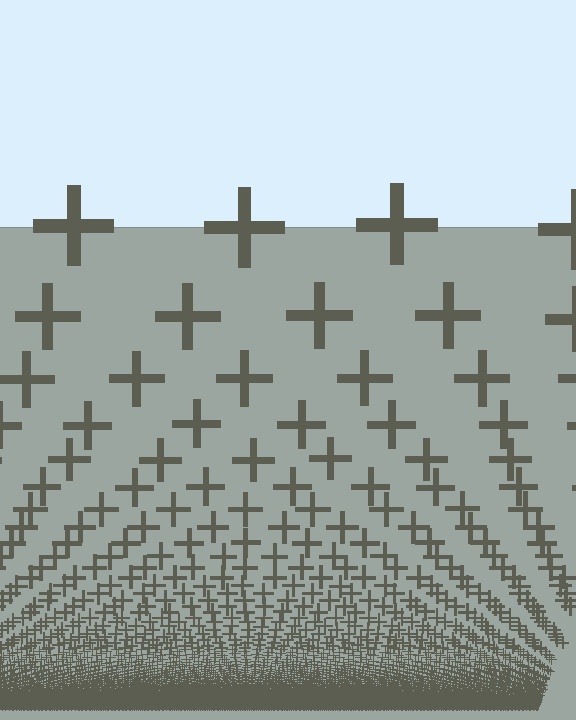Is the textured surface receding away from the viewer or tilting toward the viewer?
The surface appears to tilt toward the viewer. Texture elements get larger and sparser toward the top.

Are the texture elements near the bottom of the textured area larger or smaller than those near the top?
Smaller. The gradient is inverted — elements near the bottom are smaller and denser.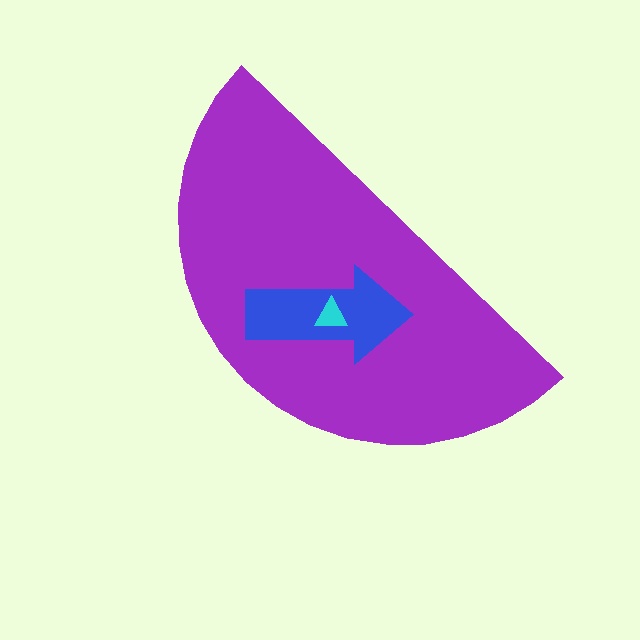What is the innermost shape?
The cyan triangle.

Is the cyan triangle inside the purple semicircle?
Yes.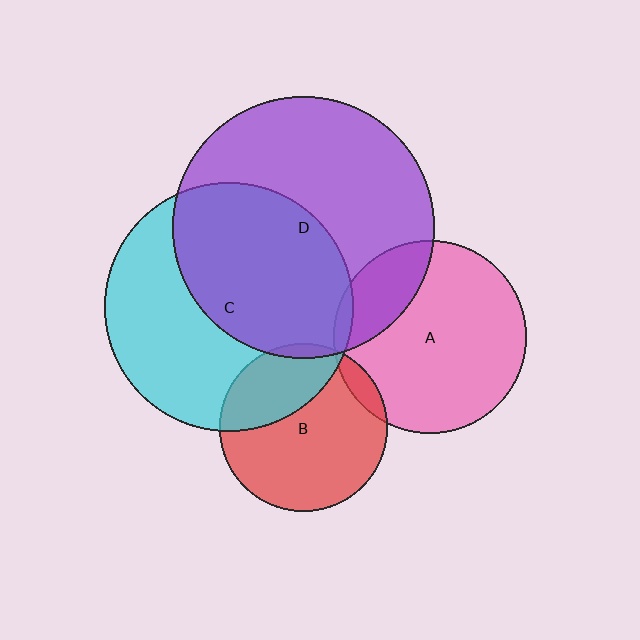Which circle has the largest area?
Circle D (purple).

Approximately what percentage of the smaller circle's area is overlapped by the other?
Approximately 50%.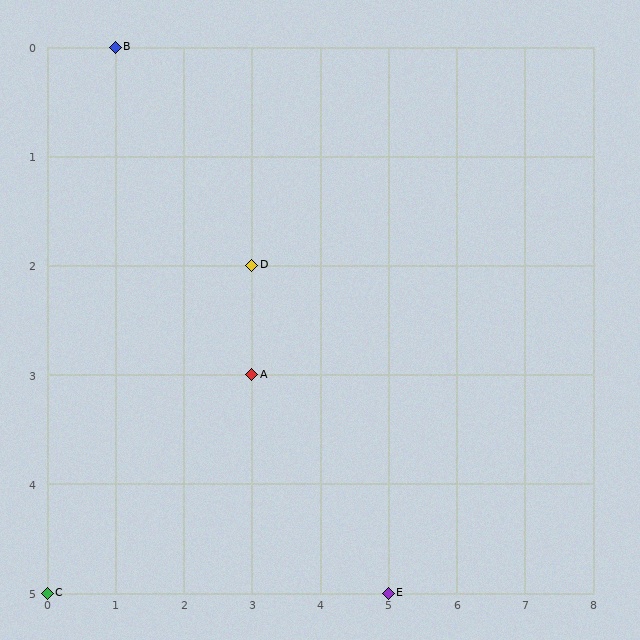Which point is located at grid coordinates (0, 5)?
Point C is at (0, 5).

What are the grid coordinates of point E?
Point E is at grid coordinates (5, 5).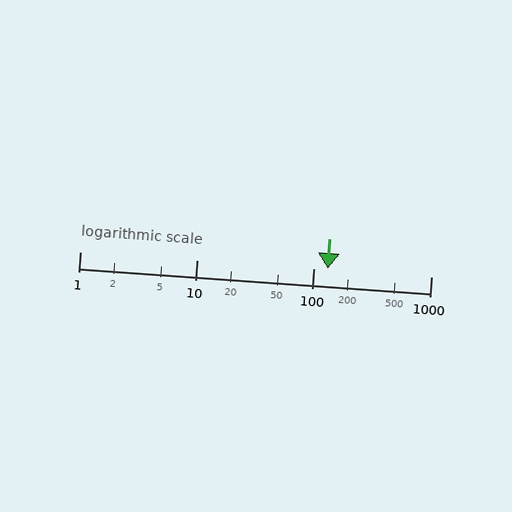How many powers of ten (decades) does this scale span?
The scale spans 3 decades, from 1 to 1000.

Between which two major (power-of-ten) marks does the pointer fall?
The pointer is between 100 and 1000.